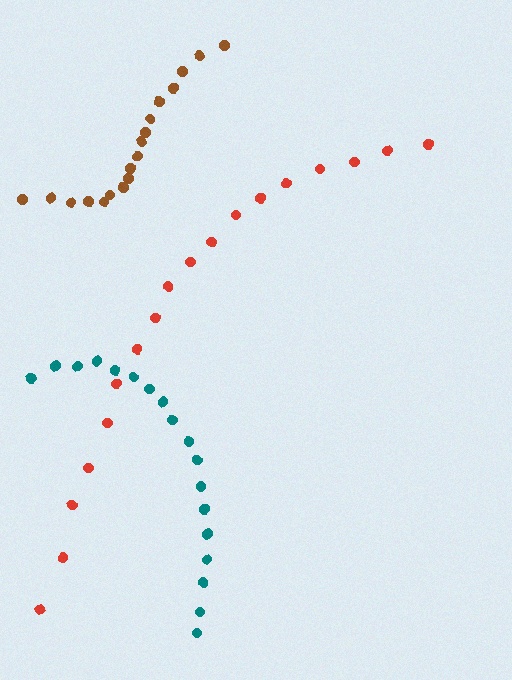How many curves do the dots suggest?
There are 3 distinct paths.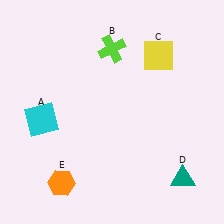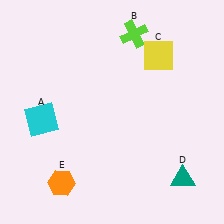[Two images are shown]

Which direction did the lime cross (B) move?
The lime cross (B) moved right.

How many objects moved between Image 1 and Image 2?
1 object moved between the two images.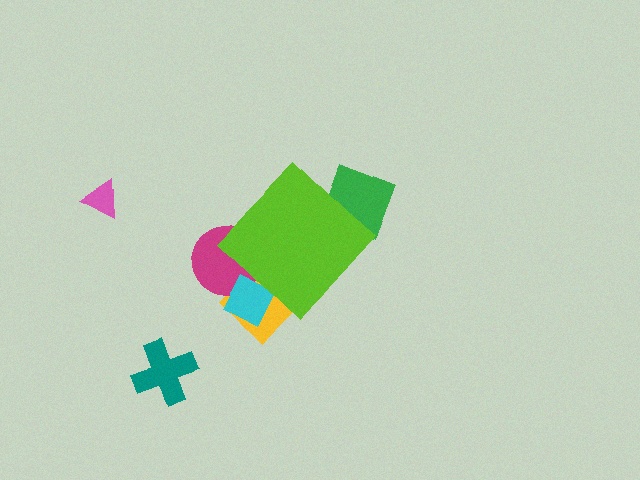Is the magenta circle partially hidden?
Yes, the magenta circle is partially hidden behind the lime diamond.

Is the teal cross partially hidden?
No, the teal cross is fully visible.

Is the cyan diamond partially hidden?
Yes, the cyan diamond is partially hidden behind the lime diamond.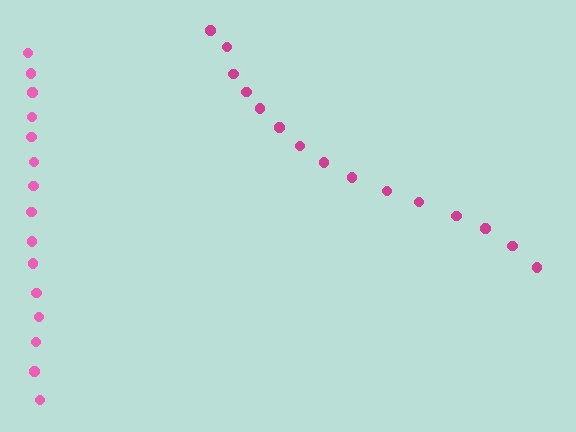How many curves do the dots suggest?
There are 2 distinct paths.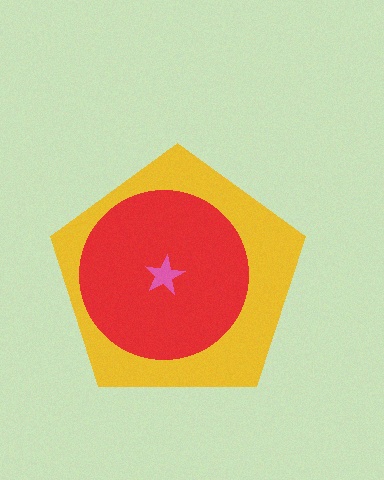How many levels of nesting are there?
3.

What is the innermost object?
The pink star.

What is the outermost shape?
The yellow pentagon.